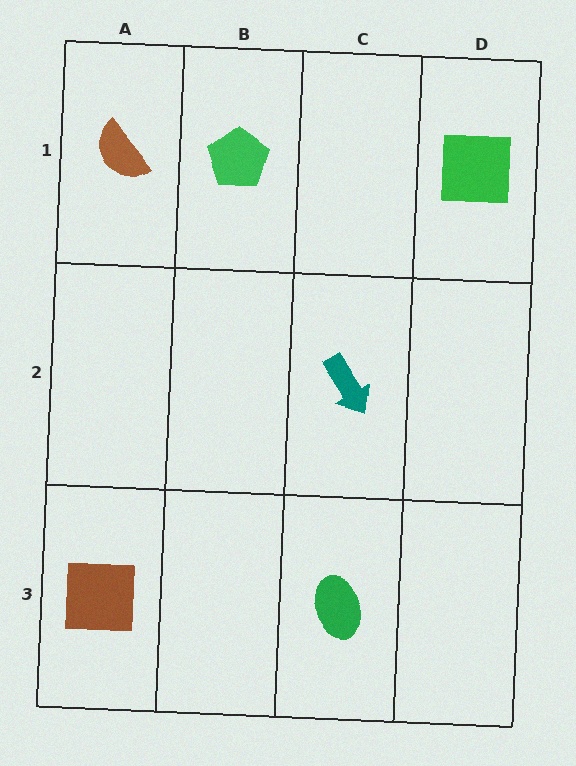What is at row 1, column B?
A green pentagon.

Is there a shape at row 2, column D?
No, that cell is empty.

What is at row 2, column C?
A teal arrow.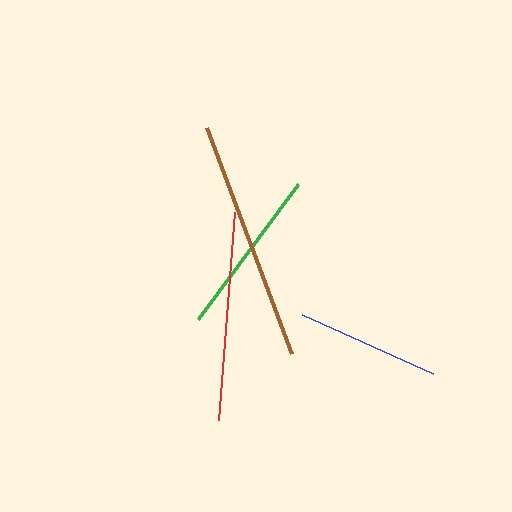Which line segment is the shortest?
The blue line is the shortest at approximately 143 pixels.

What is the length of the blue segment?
The blue segment is approximately 143 pixels long.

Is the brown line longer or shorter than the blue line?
The brown line is longer than the blue line.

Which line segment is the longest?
The brown line is the longest at approximately 241 pixels.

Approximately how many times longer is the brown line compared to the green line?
The brown line is approximately 1.4 times the length of the green line.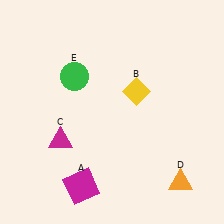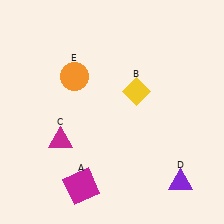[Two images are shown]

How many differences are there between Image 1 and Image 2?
There are 2 differences between the two images.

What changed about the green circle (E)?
In Image 1, E is green. In Image 2, it changed to orange.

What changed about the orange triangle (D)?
In Image 1, D is orange. In Image 2, it changed to purple.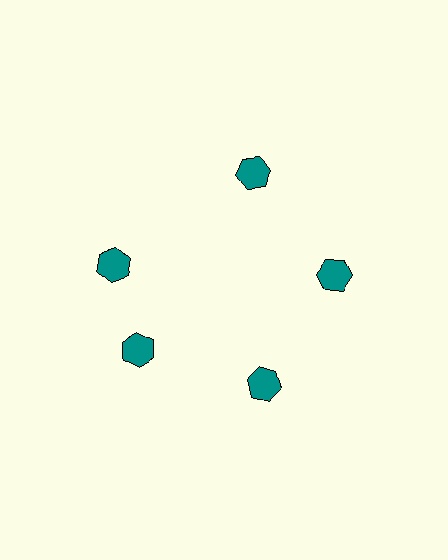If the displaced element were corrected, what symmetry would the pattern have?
It would have 5-fold rotational symmetry — the pattern would map onto itself every 72 degrees.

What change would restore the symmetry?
The symmetry would be restored by rotating it back into even spacing with its neighbors so that all 5 hexagons sit at equal angles and equal distance from the center.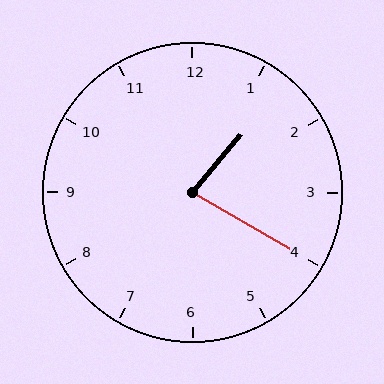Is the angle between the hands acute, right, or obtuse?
It is acute.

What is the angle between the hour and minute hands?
Approximately 80 degrees.